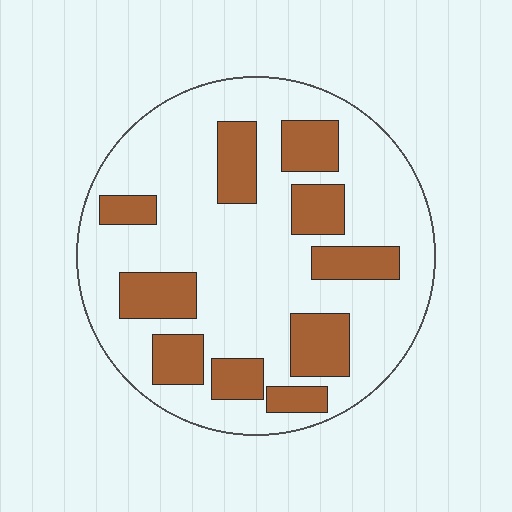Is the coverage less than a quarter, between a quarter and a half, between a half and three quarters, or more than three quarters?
Between a quarter and a half.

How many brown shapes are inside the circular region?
10.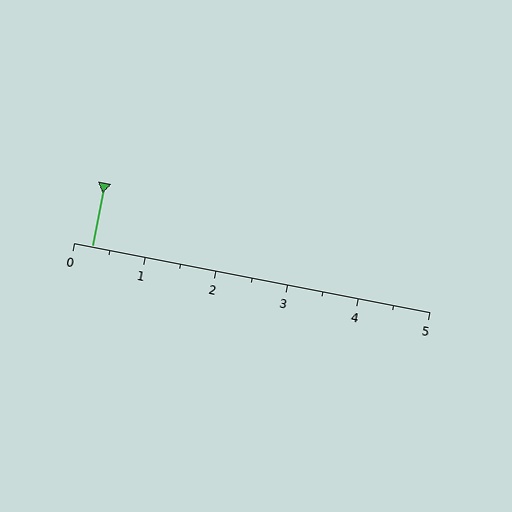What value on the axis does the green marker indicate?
The marker indicates approximately 0.2.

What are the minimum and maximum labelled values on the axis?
The axis runs from 0 to 5.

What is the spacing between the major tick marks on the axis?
The major ticks are spaced 1 apart.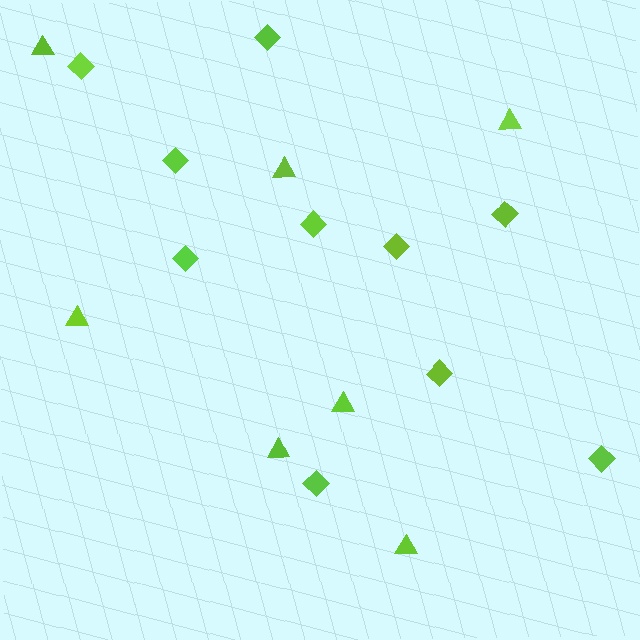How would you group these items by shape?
There are 2 groups: one group of diamonds (10) and one group of triangles (7).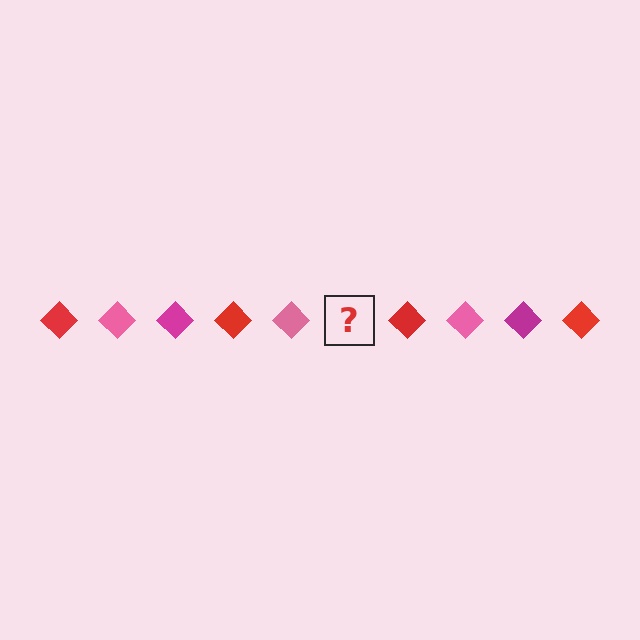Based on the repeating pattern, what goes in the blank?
The blank should be a magenta diamond.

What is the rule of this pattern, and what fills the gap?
The rule is that the pattern cycles through red, pink, magenta diamonds. The gap should be filled with a magenta diamond.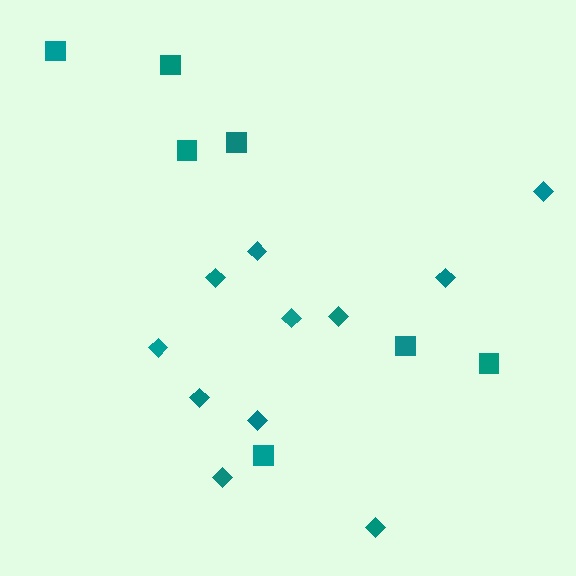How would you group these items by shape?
There are 2 groups: one group of diamonds (11) and one group of squares (7).